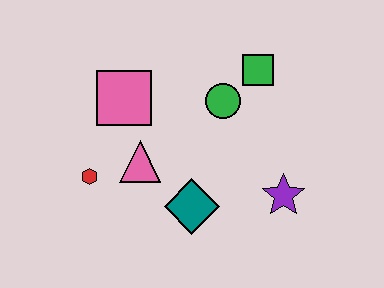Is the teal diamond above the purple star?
No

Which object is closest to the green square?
The green circle is closest to the green square.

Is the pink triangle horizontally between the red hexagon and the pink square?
No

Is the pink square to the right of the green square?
No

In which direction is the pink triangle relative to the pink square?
The pink triangle is below the pink square.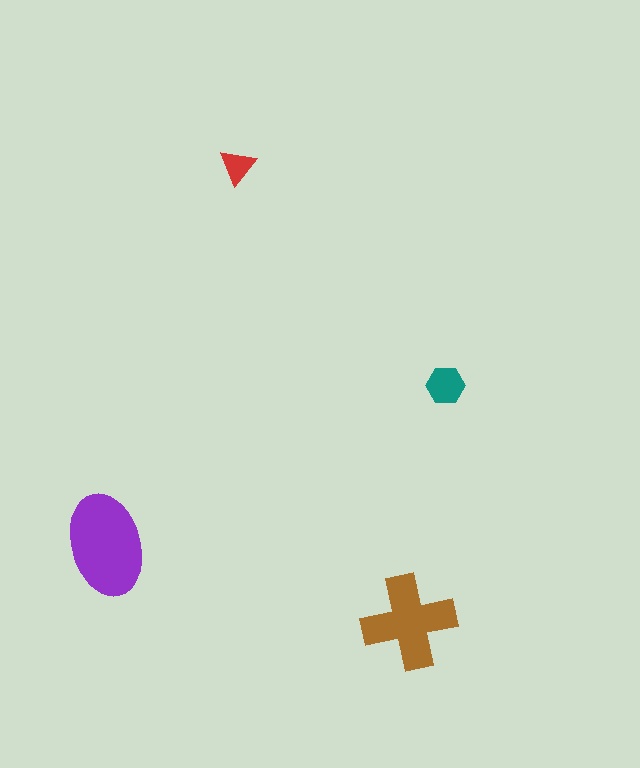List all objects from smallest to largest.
The red triangle, the teal hexagon, the brown cross, the purple ellipse.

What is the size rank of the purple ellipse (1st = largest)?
1st.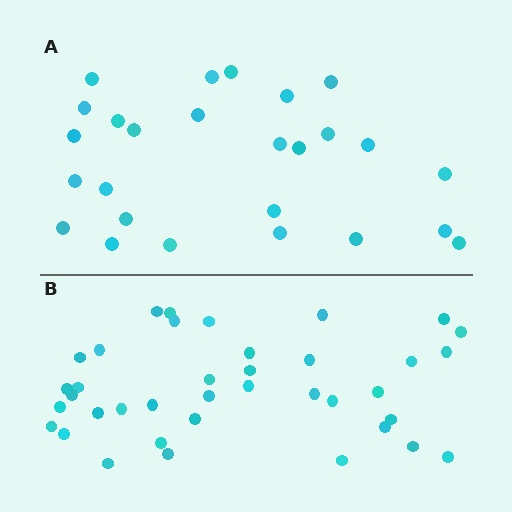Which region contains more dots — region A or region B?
Region B (the bottom region) has more dots.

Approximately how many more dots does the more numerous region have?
Region B has roughly 12 or so more dots than region A.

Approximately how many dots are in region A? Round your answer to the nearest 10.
About 30 dots. (The exact count is 26, which rounds to 30.)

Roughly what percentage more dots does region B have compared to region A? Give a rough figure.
About 45% more.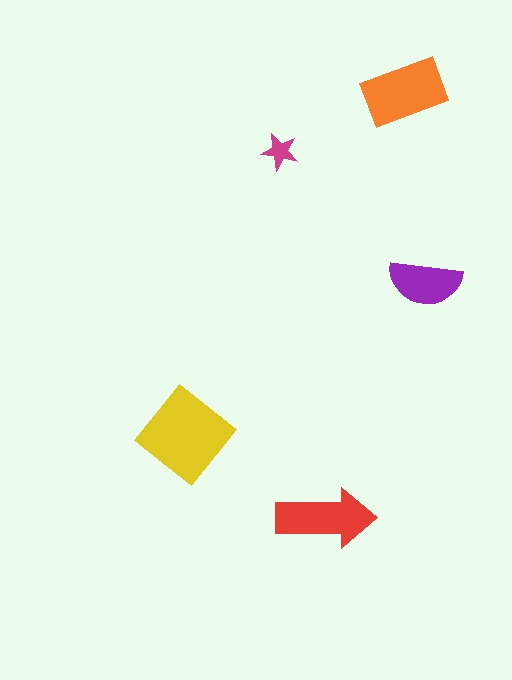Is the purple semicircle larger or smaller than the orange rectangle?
Smaller.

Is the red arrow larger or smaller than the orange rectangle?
Smaller.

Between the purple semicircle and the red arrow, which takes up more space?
The red arrow.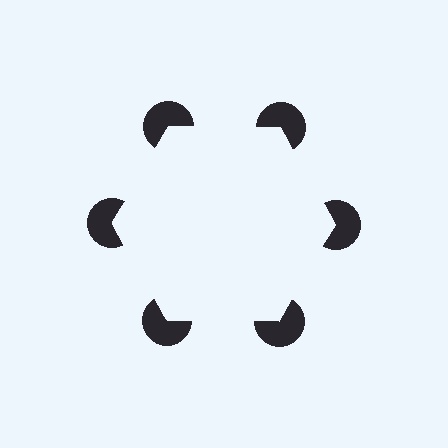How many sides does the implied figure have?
6 sides.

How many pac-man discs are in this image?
There are 6 — one at each vertex of the illusory hexagon.